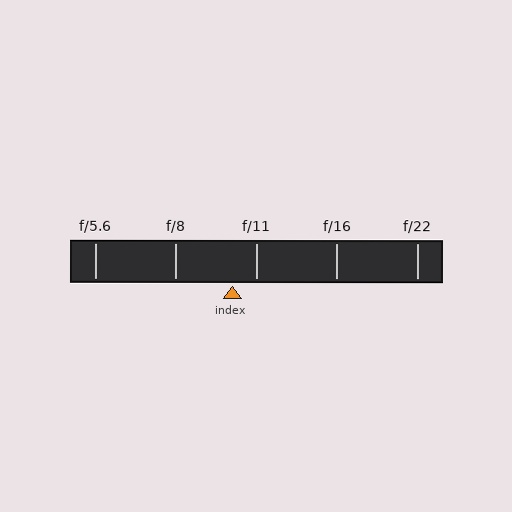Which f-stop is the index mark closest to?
The index mark is closest to f/11.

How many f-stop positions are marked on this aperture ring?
There are 5 f-stop positions marked.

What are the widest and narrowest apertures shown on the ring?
The widest aperture shown is f/5.6 and the narrowest is f/22.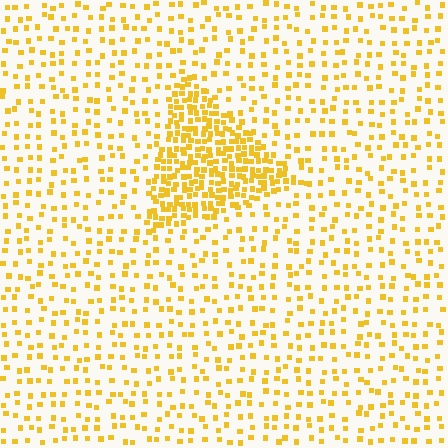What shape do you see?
I see a triangle.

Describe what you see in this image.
The image contains small yellow elements arranged at two different densities. A triangle-shaped region is visible where the elements are more densely packed than the surrounding area.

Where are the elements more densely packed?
The elements are more densely packed inside the triangle boundary.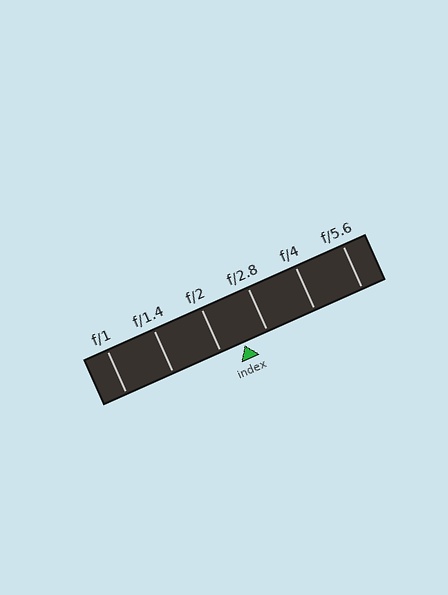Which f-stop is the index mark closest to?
The index mark is closest to f/2.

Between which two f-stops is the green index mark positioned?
The index mark is between f/2 and f/2.8.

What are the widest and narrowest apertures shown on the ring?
The widest aperture shown is f/1 and the narrowest is f/5.6.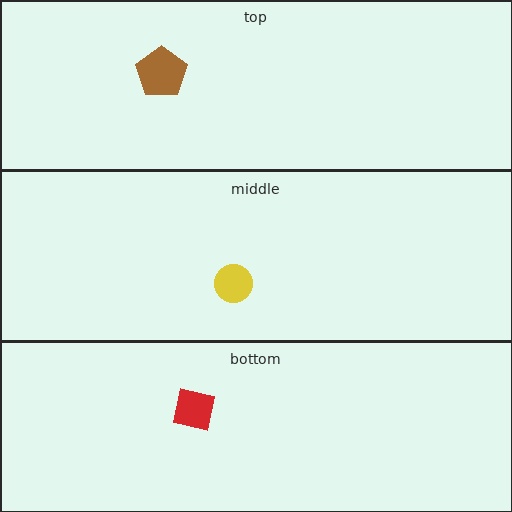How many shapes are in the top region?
1.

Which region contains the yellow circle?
The middle region.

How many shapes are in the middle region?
1.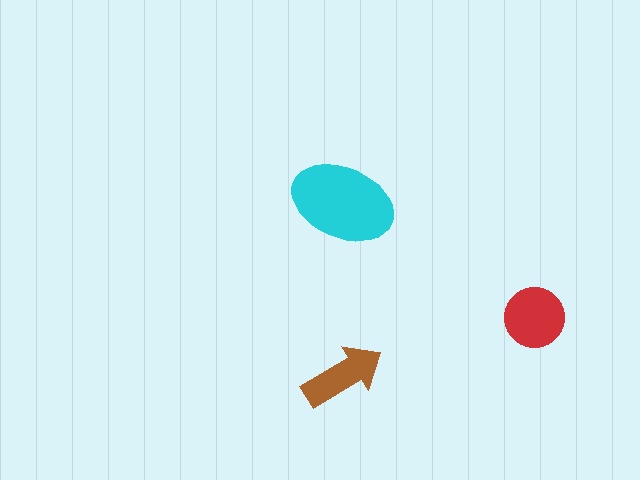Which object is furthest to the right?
The red circle is rightmost.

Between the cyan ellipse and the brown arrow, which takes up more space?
The cyan ellipse.